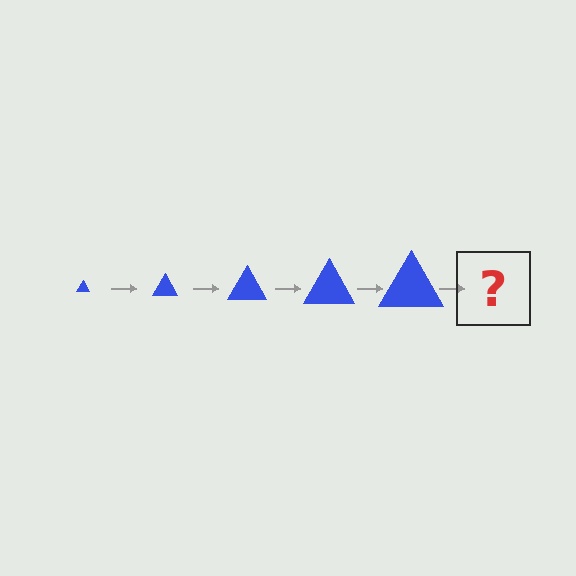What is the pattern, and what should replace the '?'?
The pattern is that the triangle gets progressively larger each step. The '?' should be a blue triangle, larger than the previous one.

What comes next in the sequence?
The next element should be a blue triangle, larger than the previous one.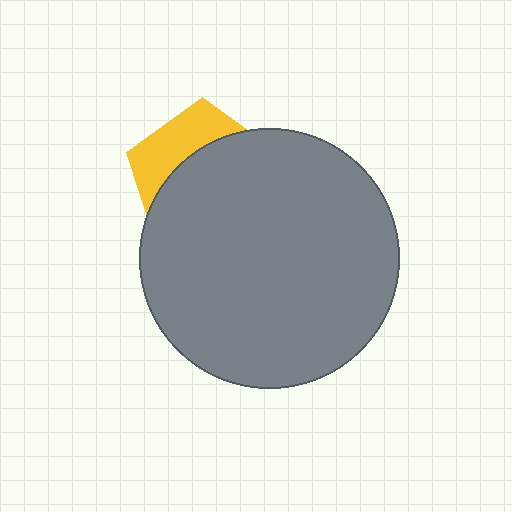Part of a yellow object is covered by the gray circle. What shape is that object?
It is a pentagon.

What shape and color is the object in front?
The object in front is a gray circle.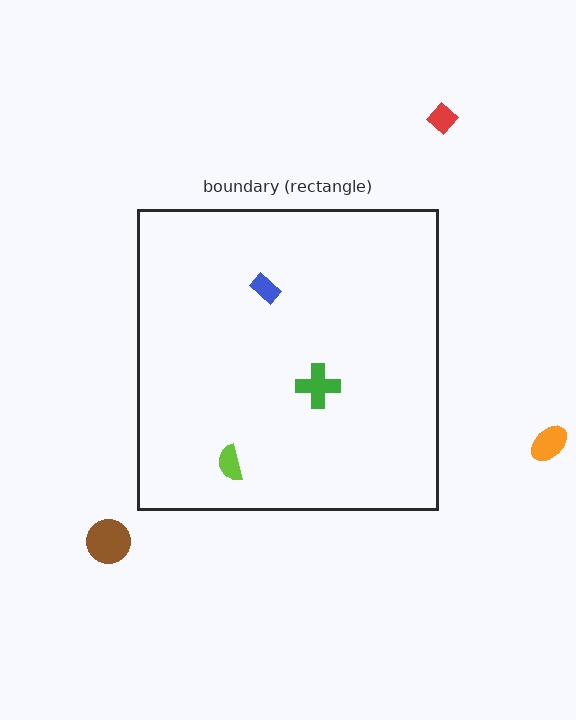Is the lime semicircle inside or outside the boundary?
Inside.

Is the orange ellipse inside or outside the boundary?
Outside.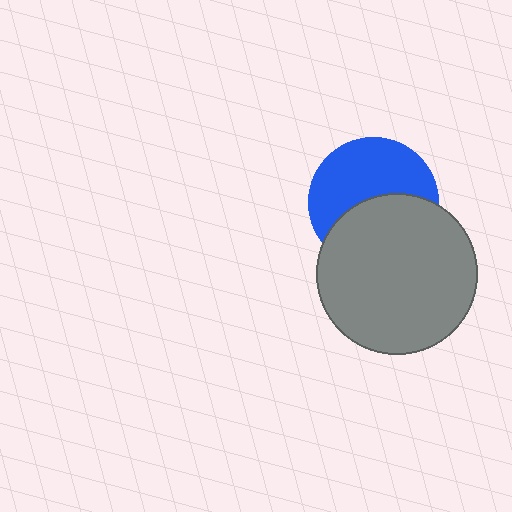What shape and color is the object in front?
The object in front is a gray circle.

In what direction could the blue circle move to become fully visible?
The blue circle could move up. That would shift it out from behind the gray circle entirely.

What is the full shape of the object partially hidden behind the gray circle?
The partially hidden object is a blue circle.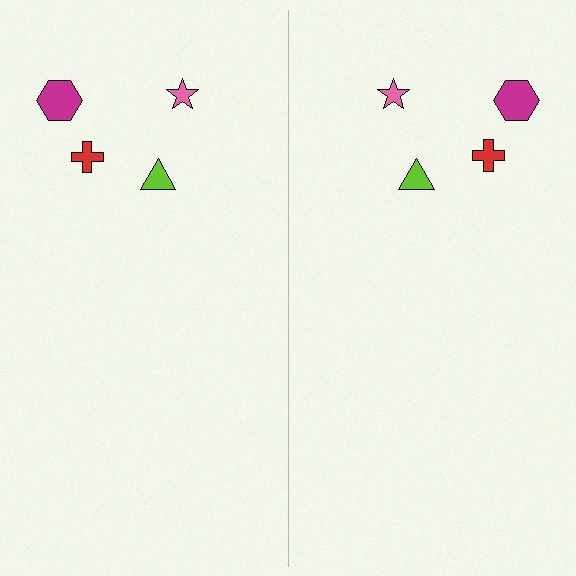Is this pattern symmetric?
Yes, this pattern has bilateral (reflection) symmetry.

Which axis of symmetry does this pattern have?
The pattern has a vertical axis of symmetry running through the center of the image.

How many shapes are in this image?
There are 8 shapes in this image.